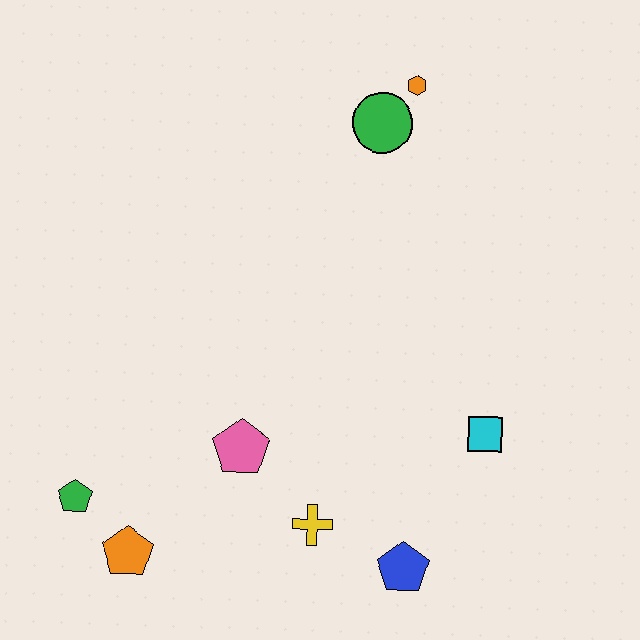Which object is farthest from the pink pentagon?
The orange hexagon is farthest from the pink pentagon.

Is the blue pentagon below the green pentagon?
Yes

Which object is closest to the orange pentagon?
The green pentagon is closest to the orange pentagon.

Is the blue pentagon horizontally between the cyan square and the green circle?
Yes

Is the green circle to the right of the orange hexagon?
No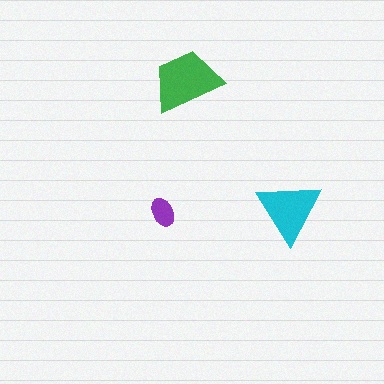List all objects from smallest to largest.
The purple ellipse, the cyan triangle, the green trapezoid.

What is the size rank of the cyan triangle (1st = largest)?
2nd.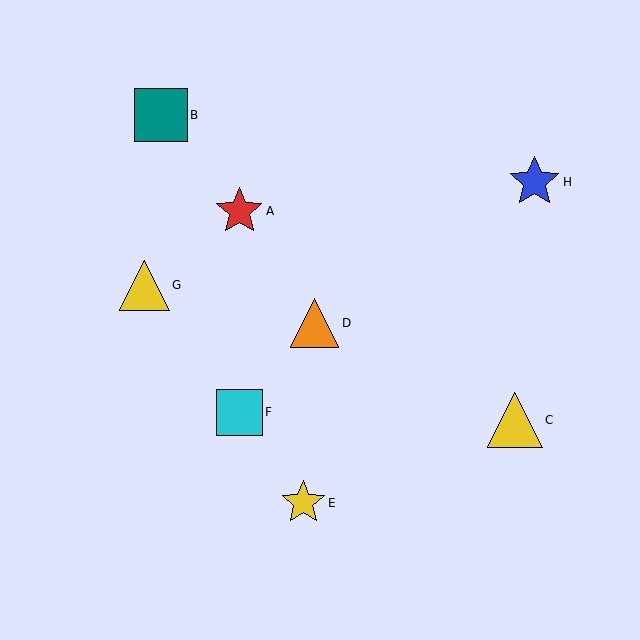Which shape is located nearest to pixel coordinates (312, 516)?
The yellow star (labeled E) at (303, 503) is nearest to that location.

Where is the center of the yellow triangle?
The center of the yellow triangle is at (144, 285).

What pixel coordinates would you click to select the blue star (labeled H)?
Click at (535, 182) to select the blue star H.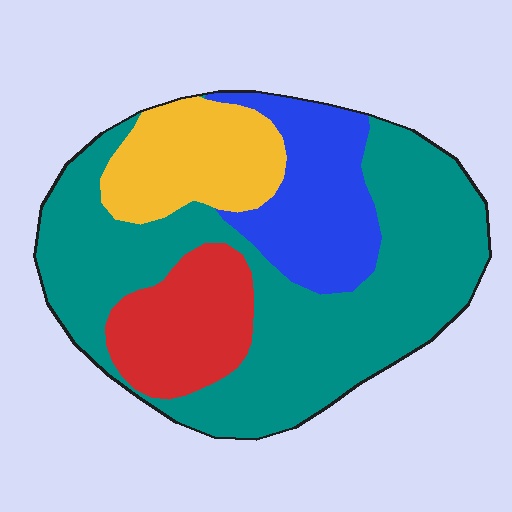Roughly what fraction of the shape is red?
Red covers roughly 15% of the shape.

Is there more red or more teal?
Teal.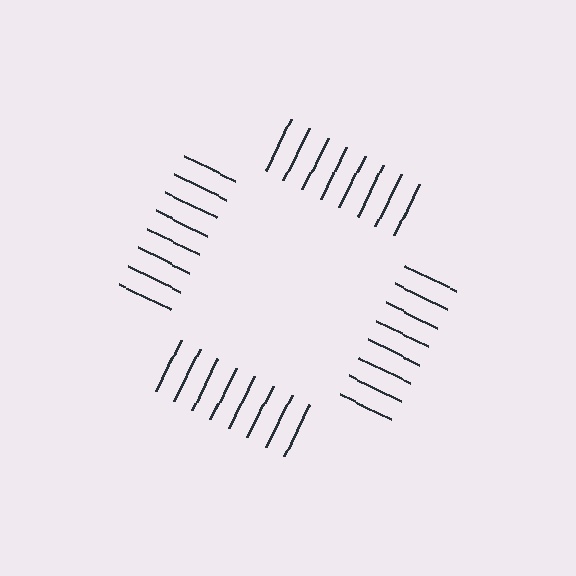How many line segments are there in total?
32 — 8 along each of the 4 edges.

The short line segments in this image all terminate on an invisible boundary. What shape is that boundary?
An illusory square — the line segments terminate on its edges but no continuous stroke is drawn.